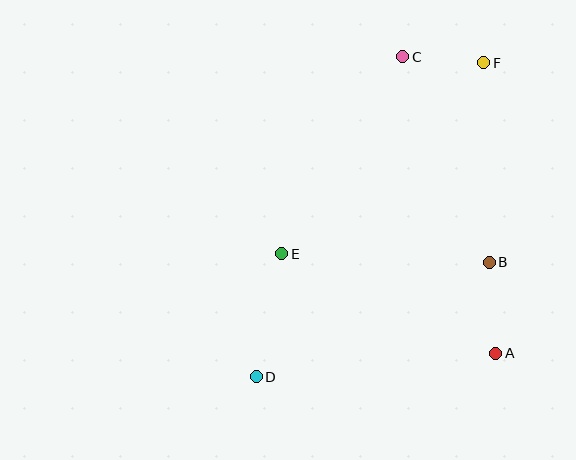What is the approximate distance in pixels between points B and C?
The distance between B and C is approximately 222 pixels.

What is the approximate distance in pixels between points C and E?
The distance between C and E is approximately 231 pixels.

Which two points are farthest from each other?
Points D and F are farthest from each other.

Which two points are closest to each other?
Points C and F are closest to each other.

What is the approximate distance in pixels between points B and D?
The distance between B and D is approximately 260 pixels.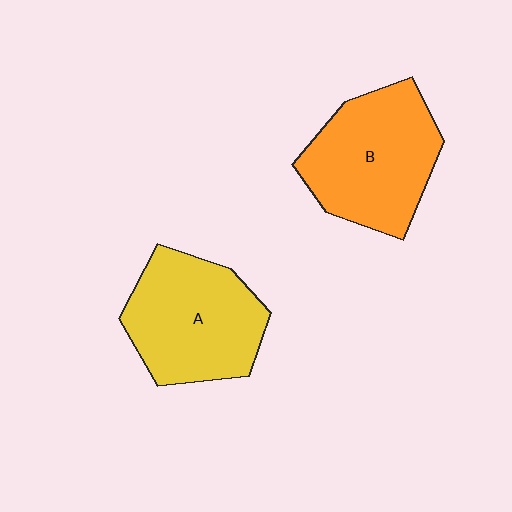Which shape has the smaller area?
Shape A (yellow).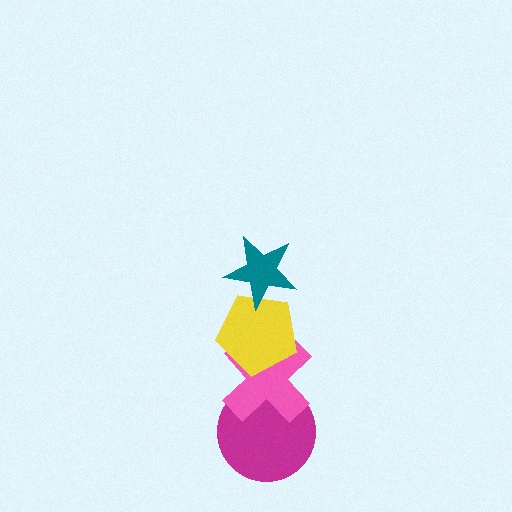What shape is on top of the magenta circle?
The pink cross is on top of the magenta circle.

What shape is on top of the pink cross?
The yellow pentagon is on top of the pink cross.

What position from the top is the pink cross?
The pink cross is 3rd from the top.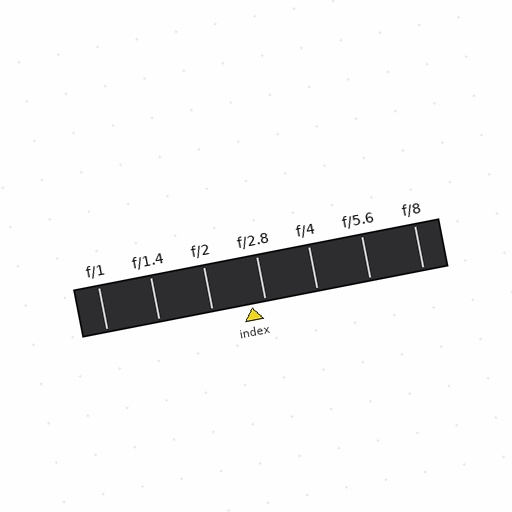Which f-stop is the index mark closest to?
The index mark is closest to f/2.8.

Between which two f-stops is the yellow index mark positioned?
The index mark is between f/2 and f/2.8.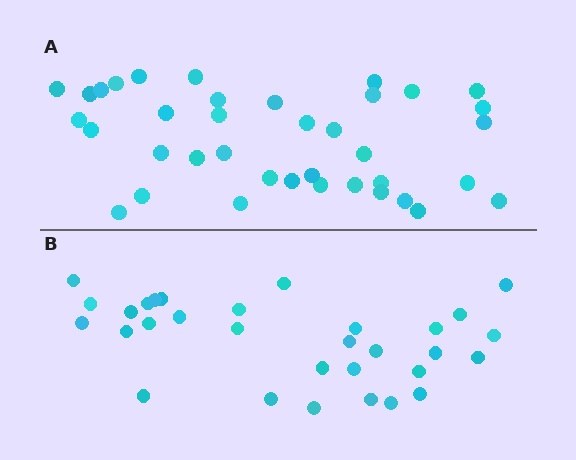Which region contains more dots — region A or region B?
Region A (the top region) has more dots.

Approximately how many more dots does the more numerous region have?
Region A has roughly 8 or so more dots than region B.